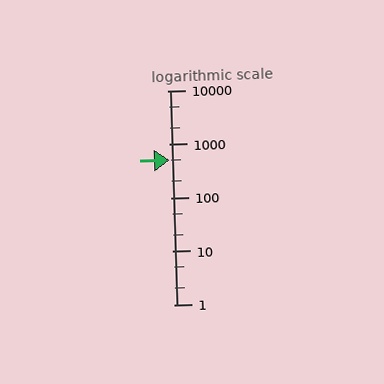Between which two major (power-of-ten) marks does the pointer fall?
The pointer is between 100 and 1000.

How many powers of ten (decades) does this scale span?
The scale spans 4 decades, from 1 to 10000.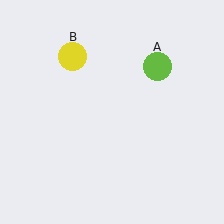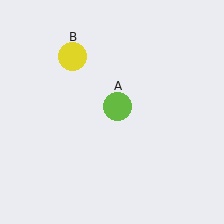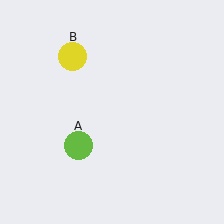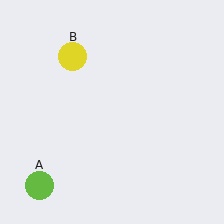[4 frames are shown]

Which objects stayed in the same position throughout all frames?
Yellow circle (object B) remained stationary.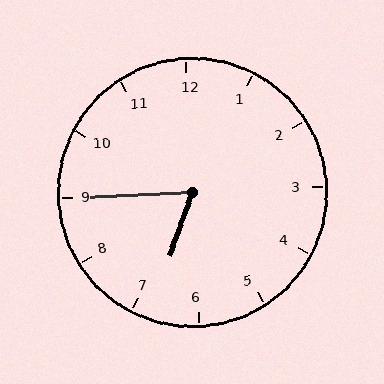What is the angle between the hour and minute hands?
Approximately 68 degrees.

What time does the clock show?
6:45.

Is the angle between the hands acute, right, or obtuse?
It is acute.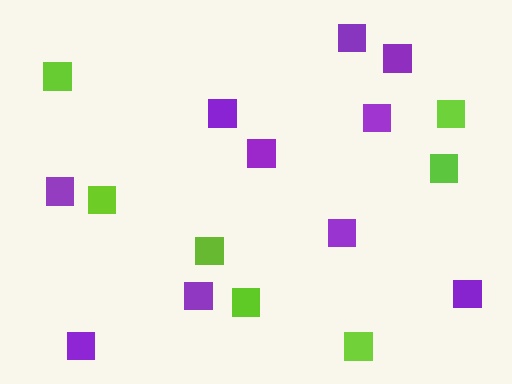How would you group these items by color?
There are 2 groups: one group of lime squares (7) and one group of purple squares (10).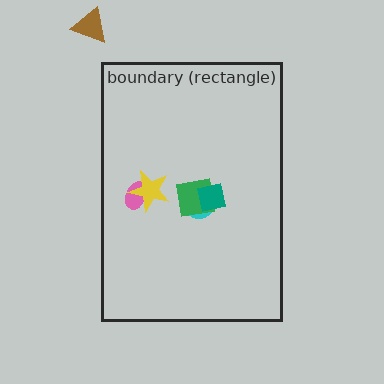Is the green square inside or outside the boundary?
Inside.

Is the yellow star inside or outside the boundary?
Inside.